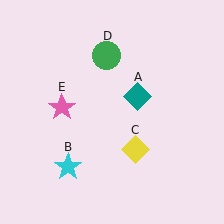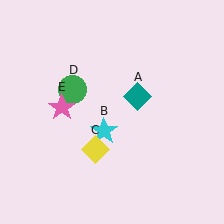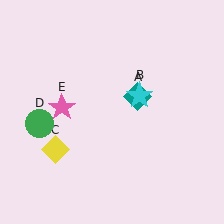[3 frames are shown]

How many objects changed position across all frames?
3 objects changed position: cyan star (object B), yellow diamond (object C), green circle (object D).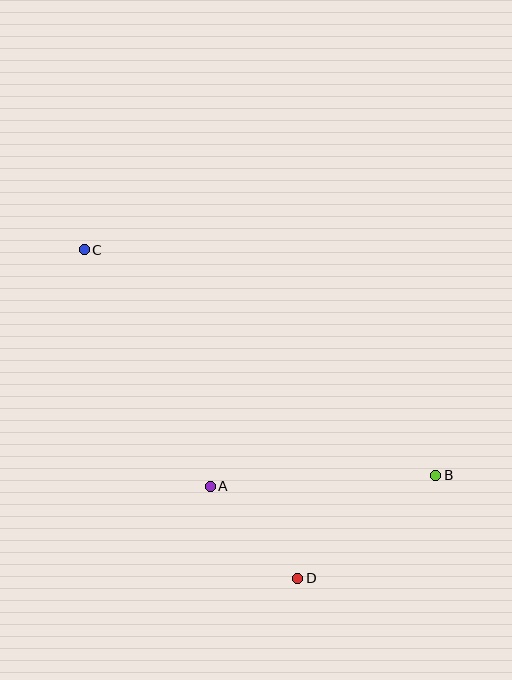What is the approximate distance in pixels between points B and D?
The distance between B and D is approximately 172 pixels.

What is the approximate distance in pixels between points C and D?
The distance between C and D is approximately 392 pixels.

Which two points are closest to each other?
Points A and D are closest to each other.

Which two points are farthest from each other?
Points B and C are farthest from each other.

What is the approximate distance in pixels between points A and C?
The distance between A and C is approximately 268 pixels.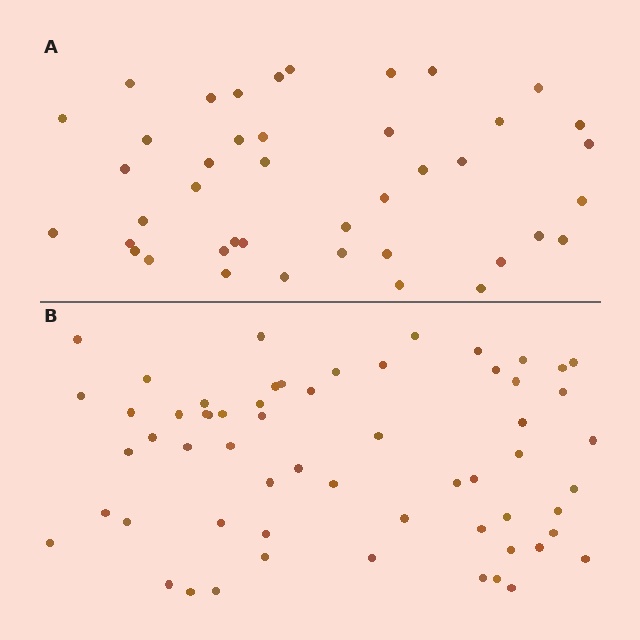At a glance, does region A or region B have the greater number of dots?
Region B (the bottom region) has more dots.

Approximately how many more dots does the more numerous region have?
Region B has approximately 20 more dots than region A.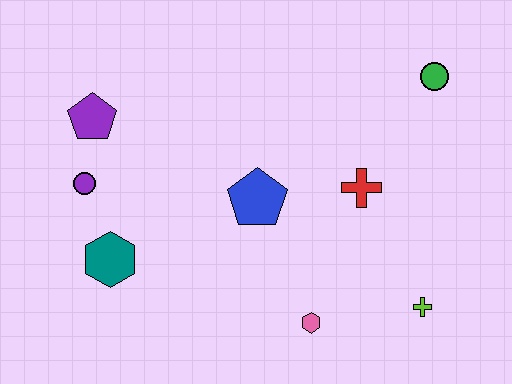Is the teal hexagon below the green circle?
Yes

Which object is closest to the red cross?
The blue pentagon is closest to the red cross.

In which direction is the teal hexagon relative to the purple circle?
The teal hexagon is below the purple circle.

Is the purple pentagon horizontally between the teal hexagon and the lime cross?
No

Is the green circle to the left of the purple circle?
No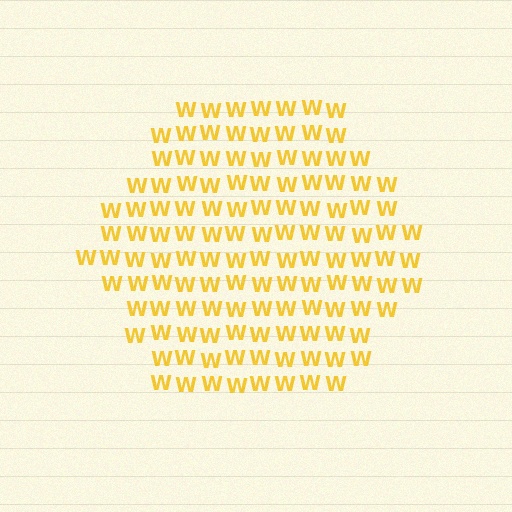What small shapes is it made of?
It is made of small letter W's.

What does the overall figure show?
The overall figure shows a hexagon.